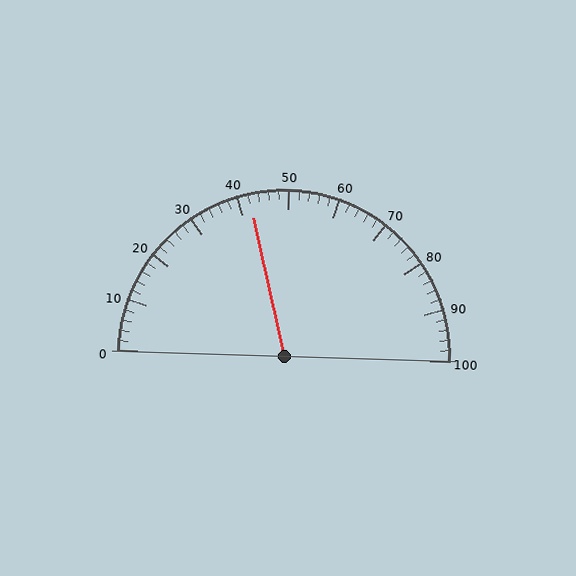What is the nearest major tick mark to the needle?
The nearest major tick mark is 40.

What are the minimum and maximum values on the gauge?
The gauge ranges from 0 to 100.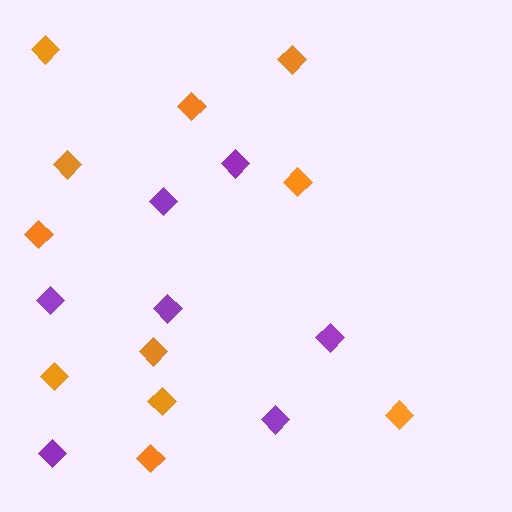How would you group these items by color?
There are 2 groups: one group of purple diamonds (7) and one group of orange diamonds (11).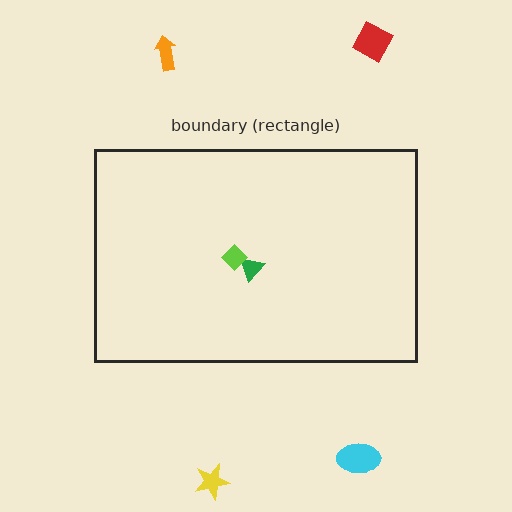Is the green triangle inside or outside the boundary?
Inside.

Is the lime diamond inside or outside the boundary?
Inside.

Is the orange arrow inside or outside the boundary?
Outside.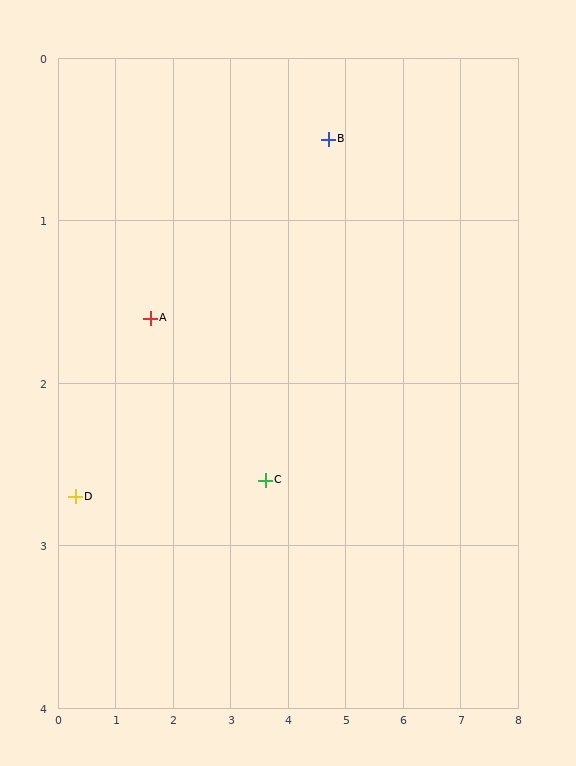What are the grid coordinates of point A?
Point A is at approximately (1.6, 1.6).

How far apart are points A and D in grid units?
Points A and D are about 1.7 grid units apart.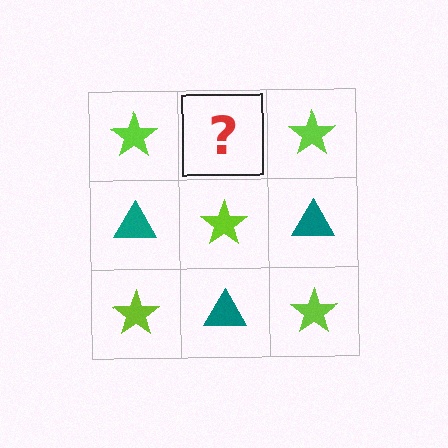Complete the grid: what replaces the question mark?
The question mark should be replaced with a teal triangle.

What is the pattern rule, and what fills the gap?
The rule is that it alternates lime star and teal triangle in a checkerboard pattern. The gap should be filled with a teal triangle.